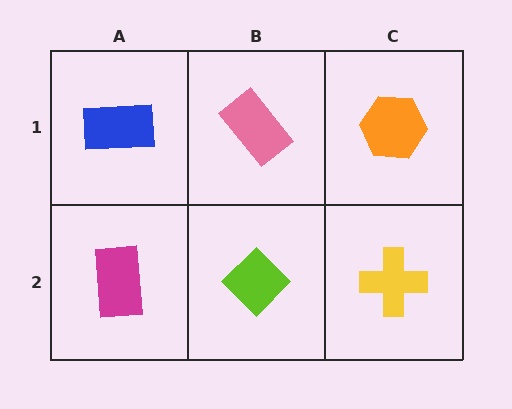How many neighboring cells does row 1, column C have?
2.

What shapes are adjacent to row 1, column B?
A lime diamond (row 2, column B), a blue rectangle (row 1, column A), an orange hexagon (row 1, column C).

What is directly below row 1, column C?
A yellow cross.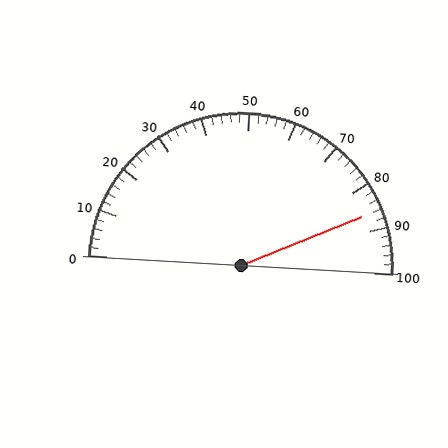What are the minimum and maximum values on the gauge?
The gauge ranges from 0 to 100.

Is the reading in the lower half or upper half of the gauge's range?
The reading is in the upper half of the range (0 to 100).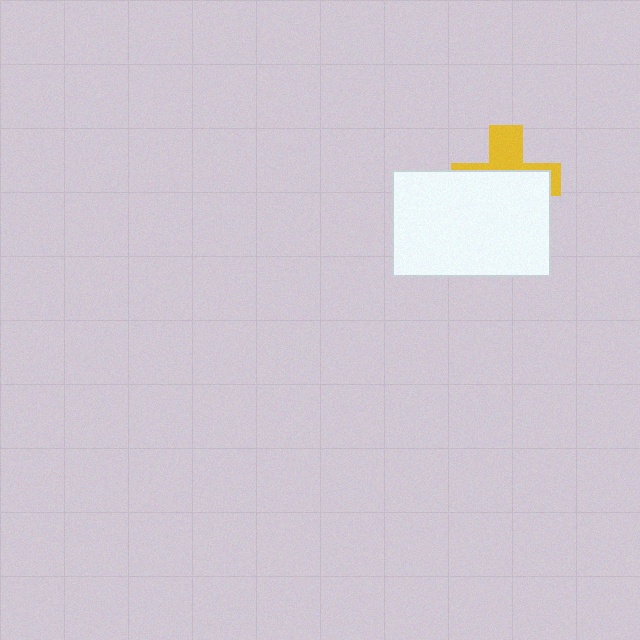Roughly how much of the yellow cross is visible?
A small part of it is visible (roughly 36%).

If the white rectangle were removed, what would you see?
You would see the complete yellow cross.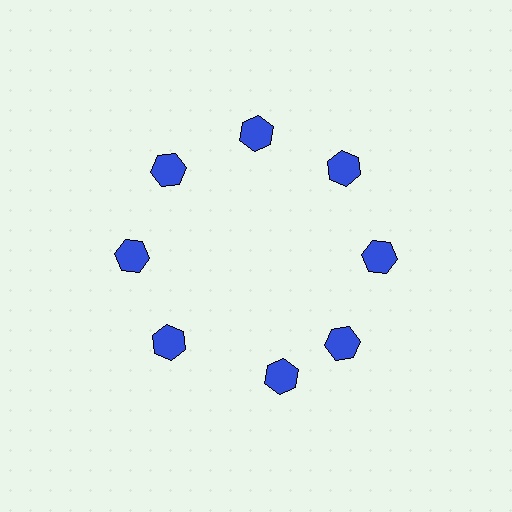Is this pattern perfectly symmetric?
No. The 8 blue hexagons are arranged in a ring, but one element near the 6 o'clock position is rotated out of alignment along the ring, breaking the 8-fold rotational symmetry.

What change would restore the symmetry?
The symmetry would be restored by rotating it back into even spacing with its neighbors so that all 8 hexagons sit at equal angles and equal distance from the center.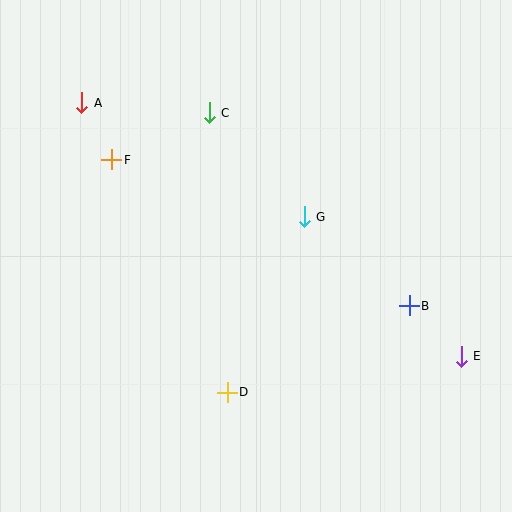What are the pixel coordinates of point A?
Point A is at (82, 103).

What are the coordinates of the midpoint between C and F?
The midpoint between C and F is at (160, 136).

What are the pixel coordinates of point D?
Point D is at (227, 392).